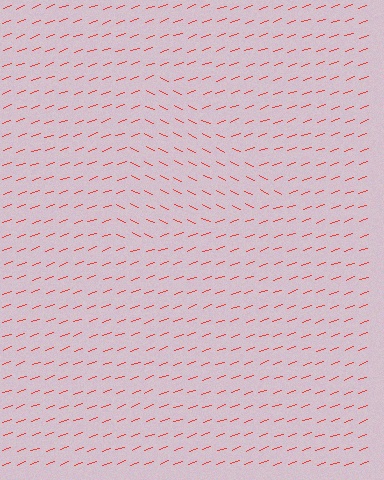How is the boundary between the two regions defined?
The boundary is defined purely by a change in line orientation (approximately 45 degrees difference). All lines are the same color and thickness.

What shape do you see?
I see a triangle.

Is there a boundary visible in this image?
Yes, there is a texture boundary formed by a change in line orientation.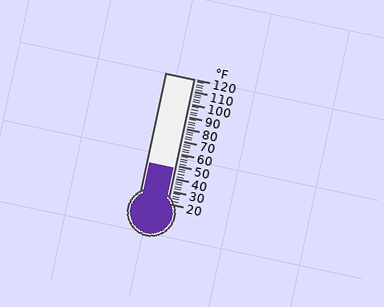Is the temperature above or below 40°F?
The temperature is above 40°F.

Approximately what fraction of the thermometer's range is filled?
The thermometer is filled to approximately 30% of its range.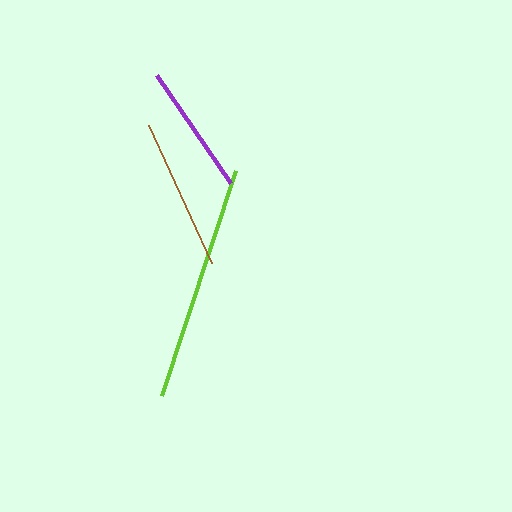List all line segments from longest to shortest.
From longest to shortest: lime, brown, purple.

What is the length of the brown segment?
The brown segment is approximately 152 pixels long.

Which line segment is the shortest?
The purple line is the shortest at approximately 131 pixels.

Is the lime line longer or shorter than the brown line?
The lime line is longer than the brown line.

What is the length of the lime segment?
The lime segment is approximately 237 pixels long.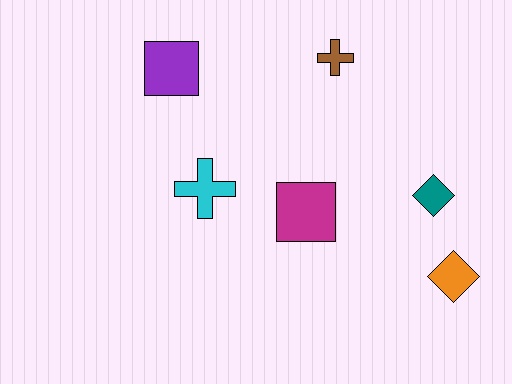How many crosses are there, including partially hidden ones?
There are 2 crosses.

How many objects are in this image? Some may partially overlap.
There are 6 objects.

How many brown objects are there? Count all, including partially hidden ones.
There is 1 brown object.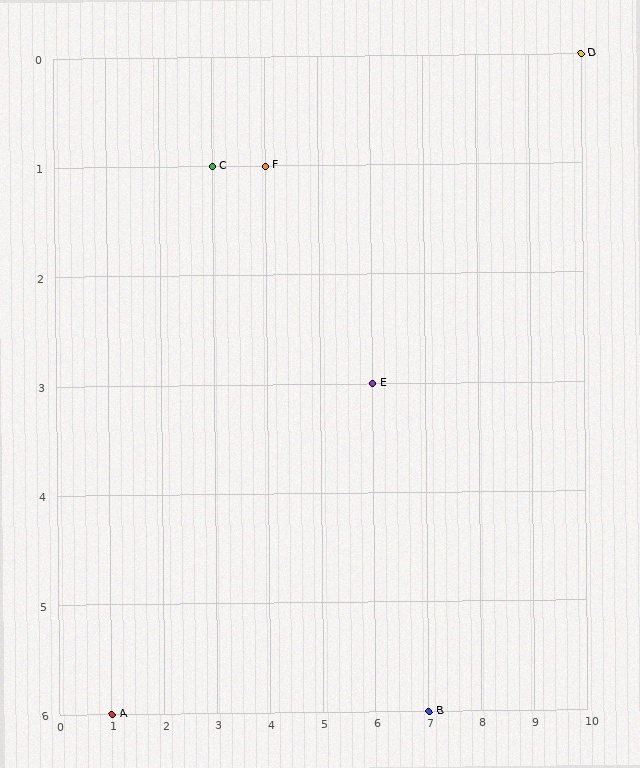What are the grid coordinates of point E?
Point E is at grid coordinates (6, 3).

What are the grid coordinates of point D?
Point D is at grid coordinates (10, 0).